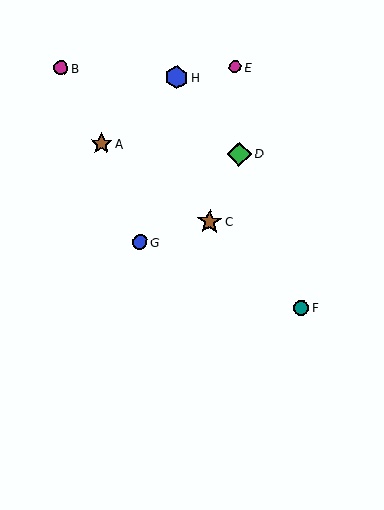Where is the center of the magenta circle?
The center of the magenta circle is at (61, 68).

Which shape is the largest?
The brown star (labeled C) is the largest.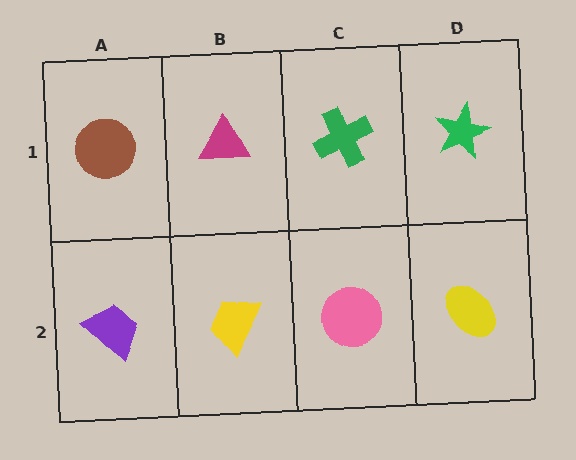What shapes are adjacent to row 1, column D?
A yellow ellipse (row 2, column D), a green cross (row 1, column C).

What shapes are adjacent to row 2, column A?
A brown circle (row 1, column A), a yellow trapezoid (row 2, column B).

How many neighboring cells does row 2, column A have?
2.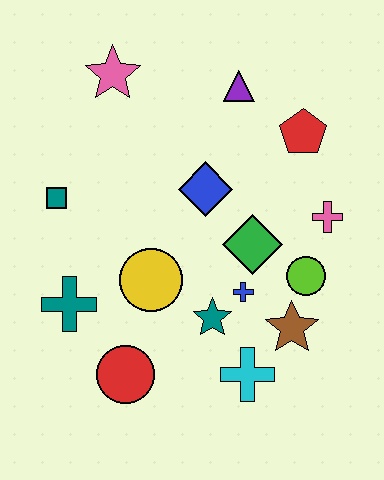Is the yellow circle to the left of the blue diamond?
Yes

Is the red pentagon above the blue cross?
Yes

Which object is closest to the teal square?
The teal cross is closest to the teal square.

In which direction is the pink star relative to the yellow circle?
The pink star is above the yellow circle.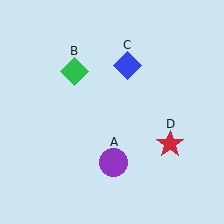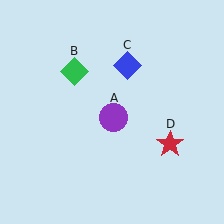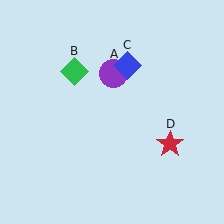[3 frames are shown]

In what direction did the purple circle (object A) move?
The purple circle (object A) moved up.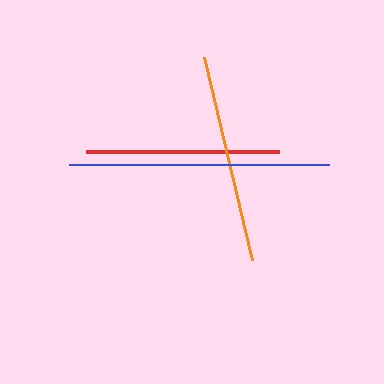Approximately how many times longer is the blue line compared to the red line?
The blue line is approximately 1.3 times the length of the red line.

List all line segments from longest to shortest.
From longest to shortest: blue, orange, red.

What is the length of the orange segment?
The orange segment is approximately 208 pixels long.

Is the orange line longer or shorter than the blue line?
The blue line is longer than the orange line.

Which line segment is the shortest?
The red line is the shortest at approximately 193 pixels.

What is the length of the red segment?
The red segment is approximately 193 pixels long.